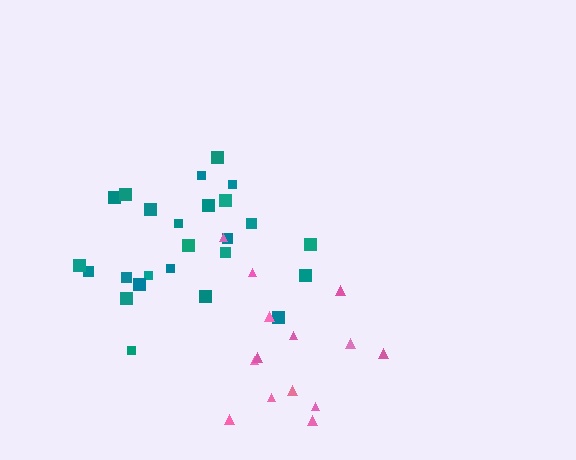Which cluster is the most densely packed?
Teal.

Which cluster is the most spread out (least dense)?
Pink.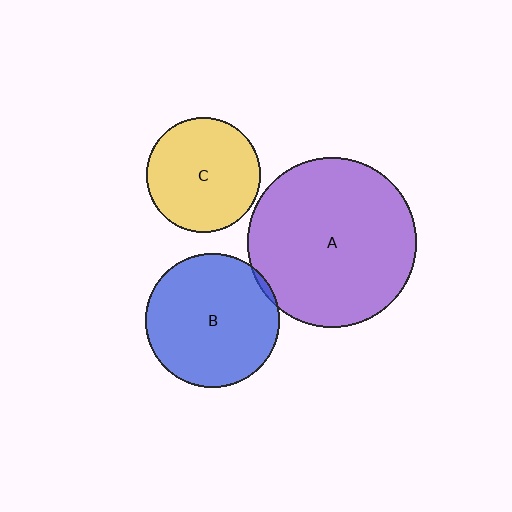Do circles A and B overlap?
Yes.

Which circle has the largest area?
Circle A (purple).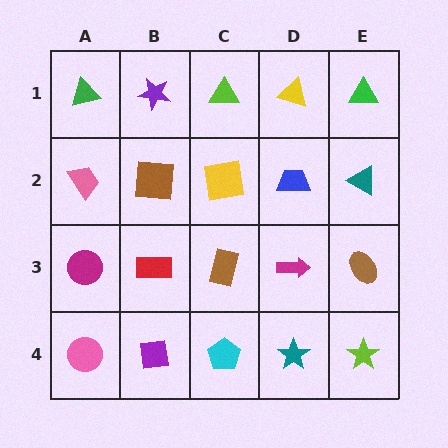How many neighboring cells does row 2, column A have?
3.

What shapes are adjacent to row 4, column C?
A brown rectangle (row 3, column C), a purple square (row 4, column B), a teal star (row 4, column D).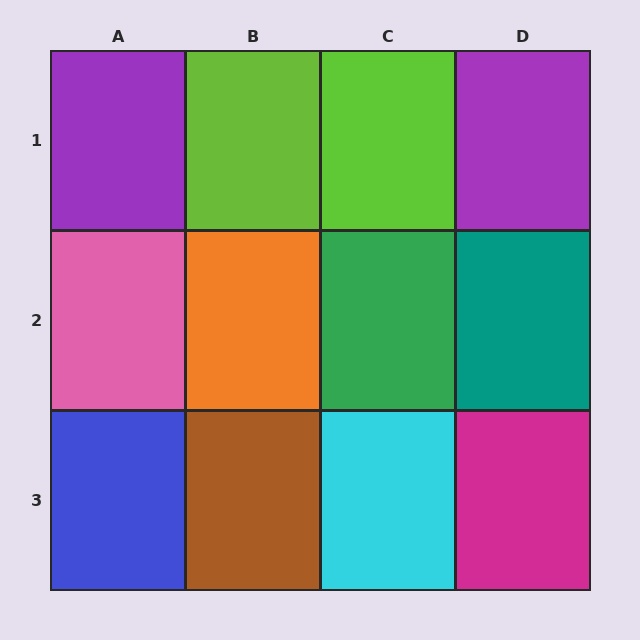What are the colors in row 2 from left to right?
Pink, orange, green, teal.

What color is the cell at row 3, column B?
Brown.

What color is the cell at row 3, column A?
Blue.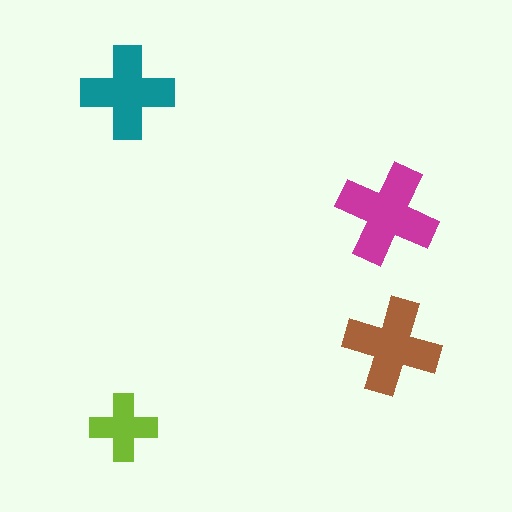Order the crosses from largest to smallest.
the magenta one, the brown one, the teal one, the lime one.